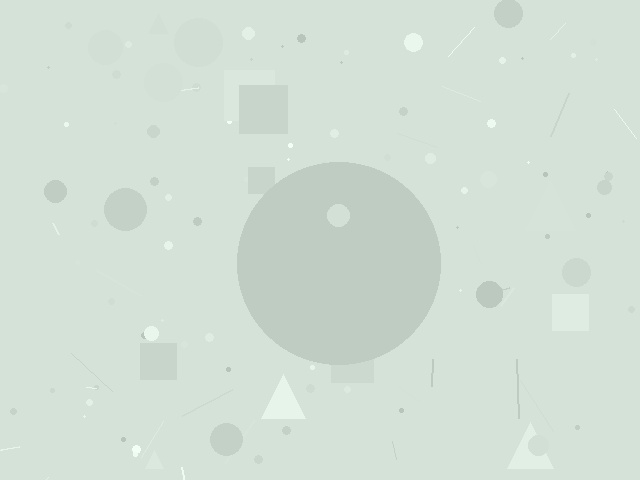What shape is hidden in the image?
A circle is hidden in the image.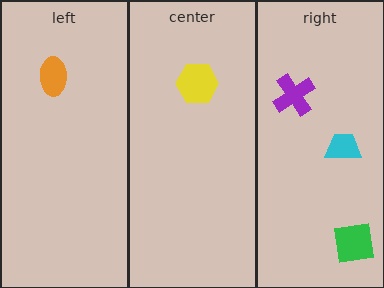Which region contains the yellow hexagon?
The center region.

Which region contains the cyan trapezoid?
The right region.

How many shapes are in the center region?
1.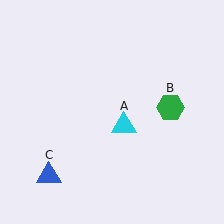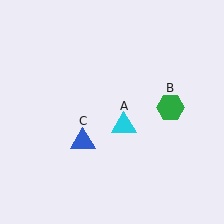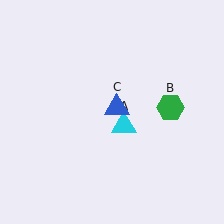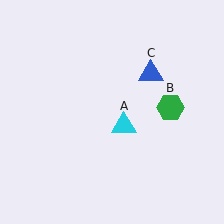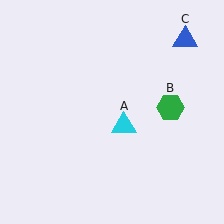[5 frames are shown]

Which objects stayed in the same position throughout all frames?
Cyan triangle (object A) and green hexagon (object B) remained stationary.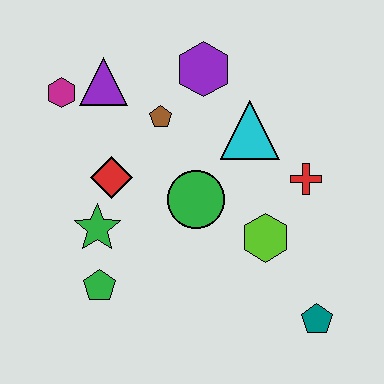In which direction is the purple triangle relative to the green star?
The purple triangle is above the green star.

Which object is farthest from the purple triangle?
The teal pentagon is farthest from the purple triangle.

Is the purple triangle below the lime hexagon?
No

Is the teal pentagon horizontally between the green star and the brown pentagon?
No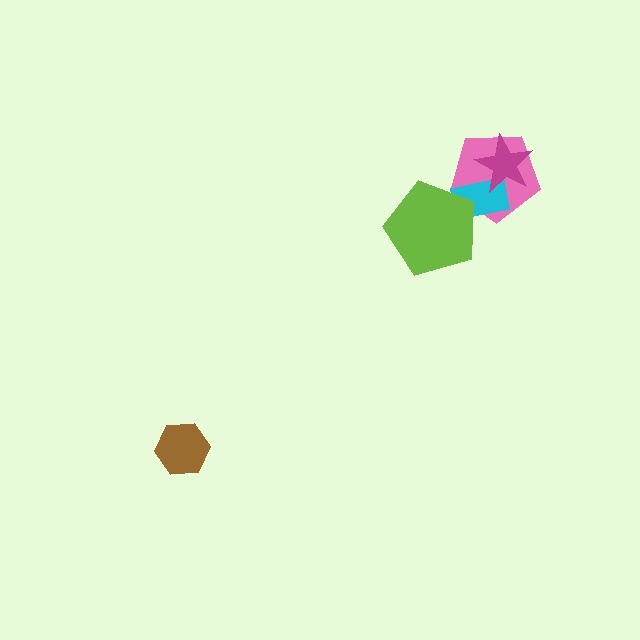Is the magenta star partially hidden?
No, no other shape covers it.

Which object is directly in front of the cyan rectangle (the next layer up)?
The magenta star is directly in front of the cyan rectangle.